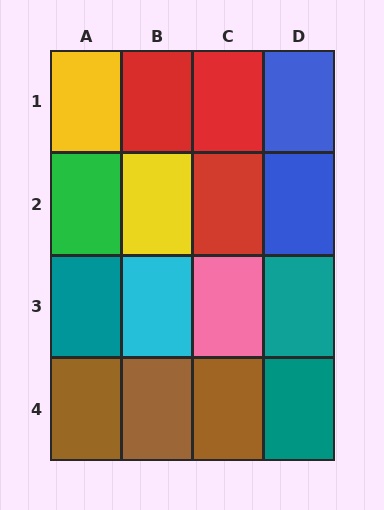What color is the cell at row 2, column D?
Blue.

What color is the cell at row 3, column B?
Cyan.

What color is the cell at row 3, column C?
Pink.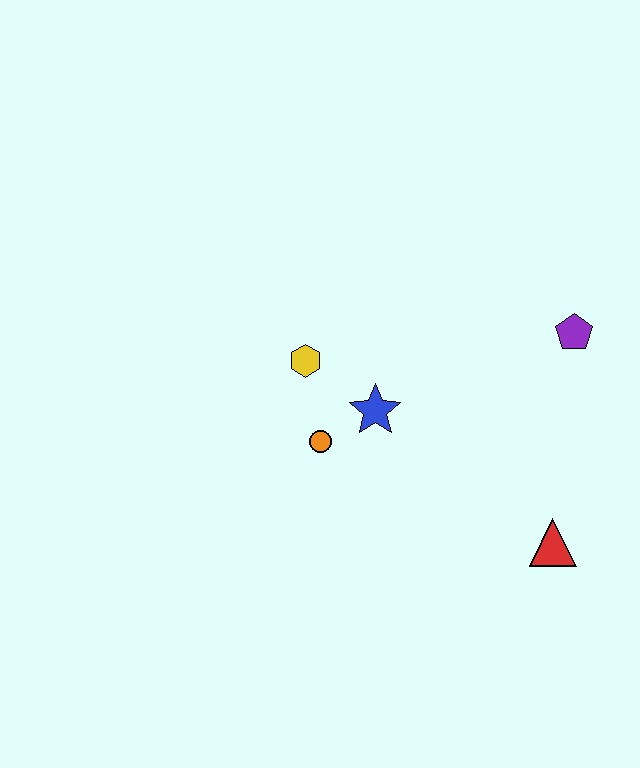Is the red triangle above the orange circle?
No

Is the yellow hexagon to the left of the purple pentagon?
Yes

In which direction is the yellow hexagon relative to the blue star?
The yellow hexagon is to the left of the blue star.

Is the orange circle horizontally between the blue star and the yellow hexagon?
Yes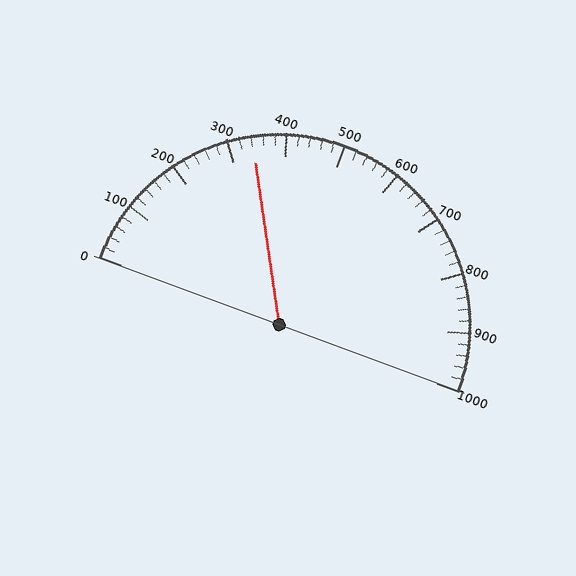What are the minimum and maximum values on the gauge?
The gauge ranges from 0 to 1000.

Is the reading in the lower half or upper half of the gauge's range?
The reading is in the lower half of the range (0 to 1000).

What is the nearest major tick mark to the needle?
The nearest major tick mark is 300.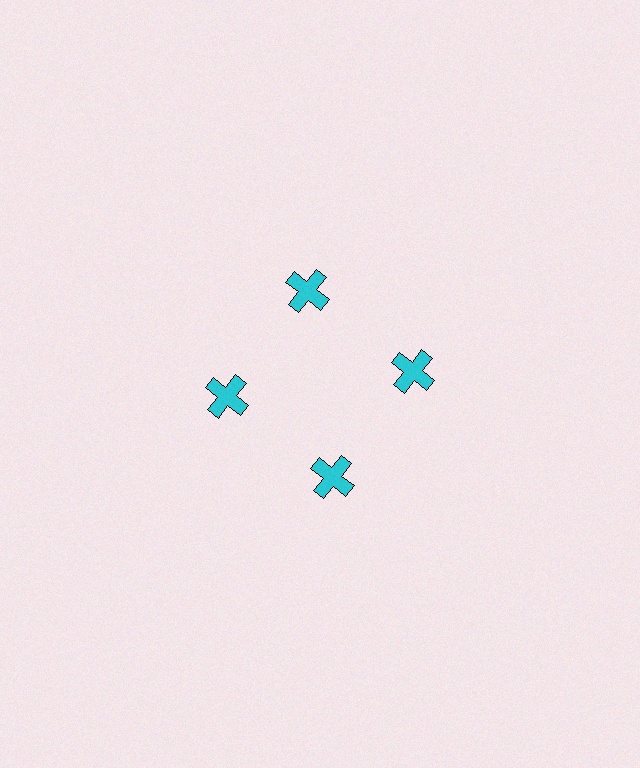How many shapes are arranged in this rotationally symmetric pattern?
There are 4 shapes, arranged in 4 groups of 1.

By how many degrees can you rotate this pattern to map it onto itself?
The pattern maps onto itself every 90 degrees of rotation.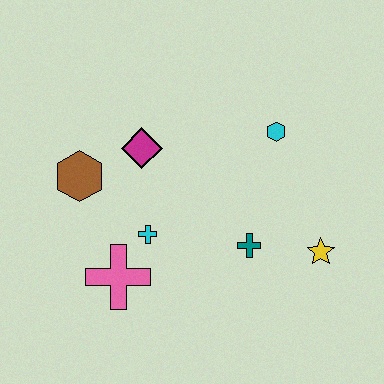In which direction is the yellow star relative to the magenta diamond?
The yellow star is to the right of the magenta diamond.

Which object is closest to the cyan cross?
The pink cross is closest to the cyan cross.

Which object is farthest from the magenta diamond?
The yellow star is farthest from the magenta diamond.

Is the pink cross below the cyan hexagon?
Yes